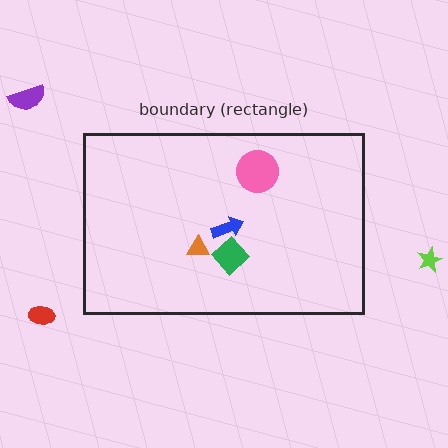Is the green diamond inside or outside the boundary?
Inside.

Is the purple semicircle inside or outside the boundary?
Outside.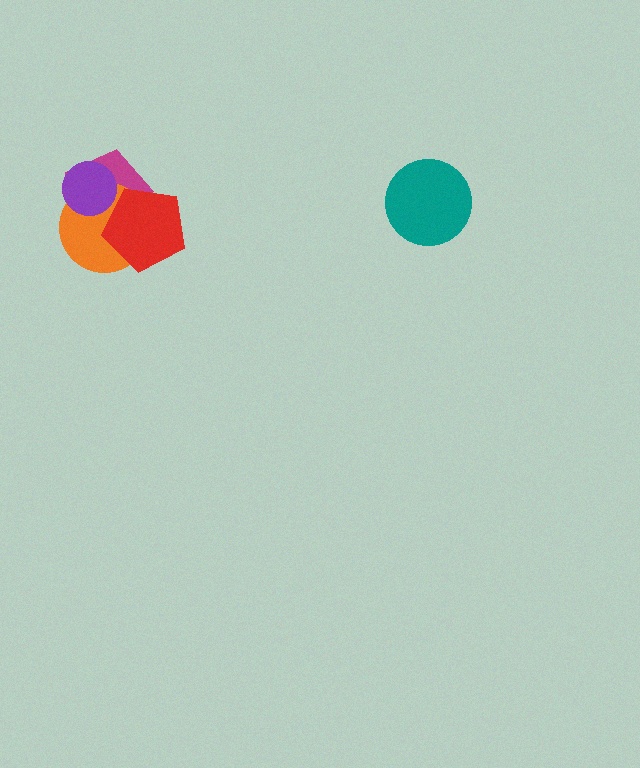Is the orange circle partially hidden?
Yes, it is partially covered by another shape.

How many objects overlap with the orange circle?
3 objects overlap with the orange circle.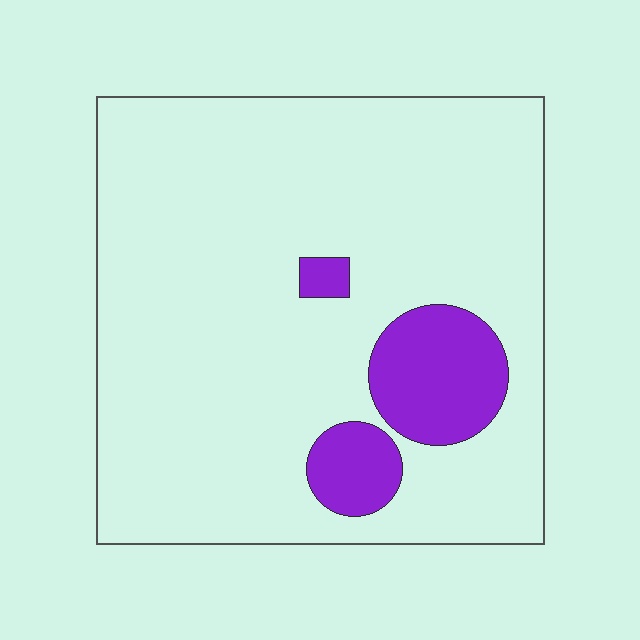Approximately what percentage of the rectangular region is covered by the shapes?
Approximately 10%.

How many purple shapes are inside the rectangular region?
3.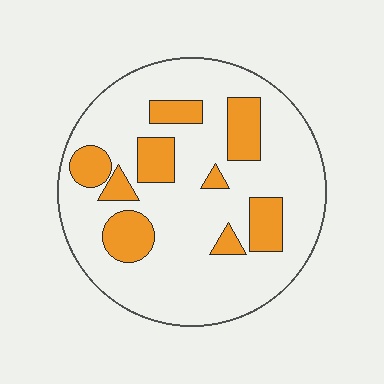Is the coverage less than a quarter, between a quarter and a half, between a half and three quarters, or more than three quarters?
Less than a quarter.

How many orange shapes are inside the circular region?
9.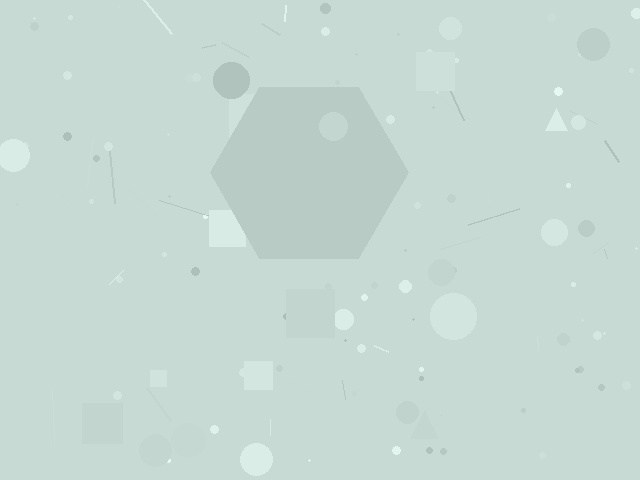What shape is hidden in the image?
A hexagon is hidden in the image.